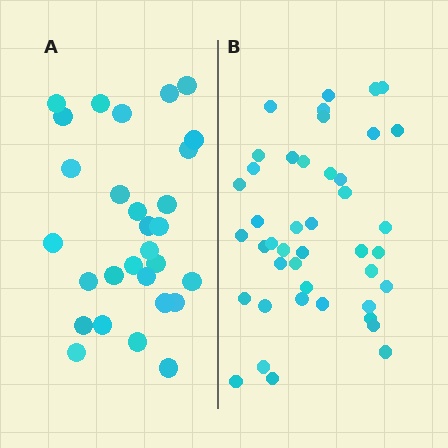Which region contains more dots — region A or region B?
Region B (the right region) has more dots.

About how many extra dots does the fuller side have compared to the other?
Region B has approximately 15 more dots than region A.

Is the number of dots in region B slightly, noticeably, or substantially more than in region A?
Region B has substantially more. The ratio is roughly 1.5 to 1.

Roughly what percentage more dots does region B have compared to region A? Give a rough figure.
About 50% more.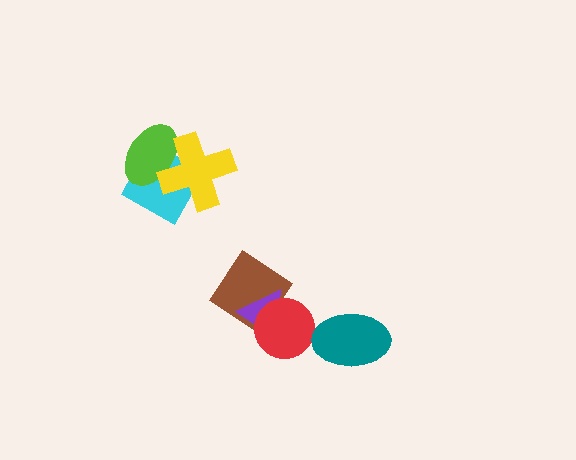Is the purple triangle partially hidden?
Yes, it is partially covered by another shape.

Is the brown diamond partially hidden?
Yes, it is partially covered by another shape.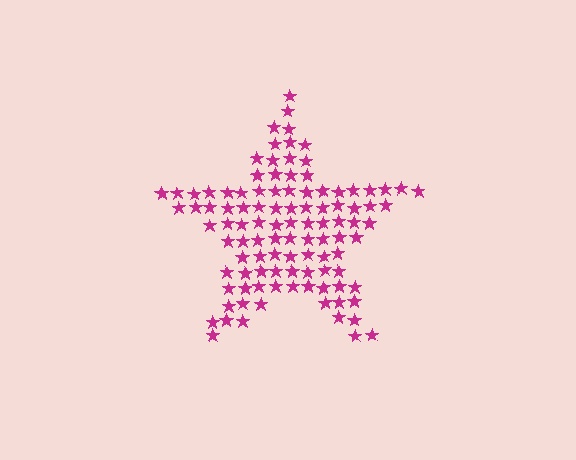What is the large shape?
The large shape is a star.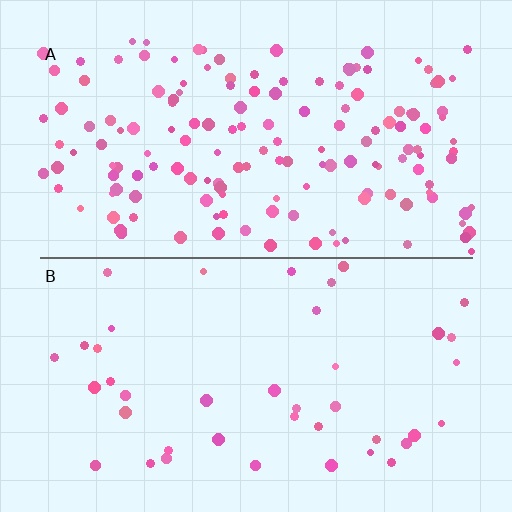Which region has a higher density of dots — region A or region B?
A (the top).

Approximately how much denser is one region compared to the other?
Approximately 3.8× — region A over region B.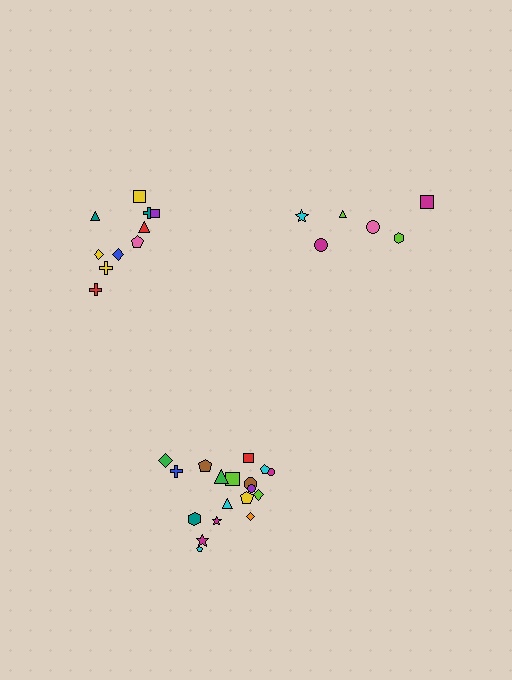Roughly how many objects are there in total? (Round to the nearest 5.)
Roughly 35 objects in total.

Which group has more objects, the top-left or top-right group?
The top-left group.